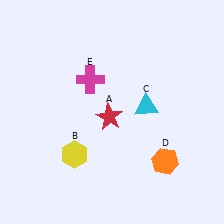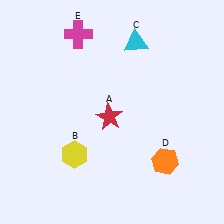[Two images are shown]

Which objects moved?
The objects that moved are: the cyan triangle (C), the magenta cross (E).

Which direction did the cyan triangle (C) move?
The cyan triangle (C) moved up.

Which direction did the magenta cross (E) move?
The magenta cross (E) moved up.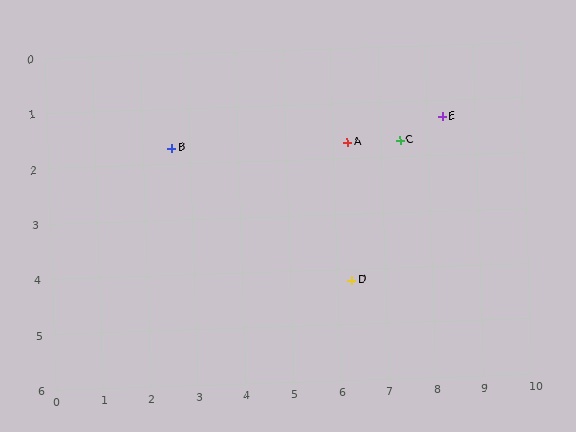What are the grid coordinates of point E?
Point E is at approximately (8.3, 1.3).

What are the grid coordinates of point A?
Point A is at approximately (6.3, 1.7).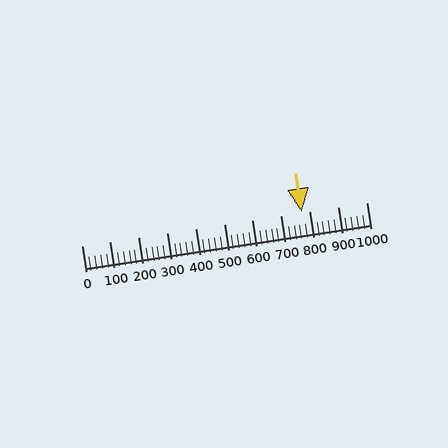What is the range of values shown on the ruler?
The ruler shows values from 0 to 1000.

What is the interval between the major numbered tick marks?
The major tick marks are spaced 100 units apart.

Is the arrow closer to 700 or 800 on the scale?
The arrow is closer to 800.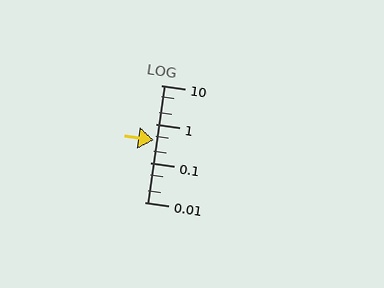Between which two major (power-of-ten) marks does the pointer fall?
The pointer is between 0.1 and 1.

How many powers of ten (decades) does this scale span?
The scale spans 3 decades, from 0.01 to 10.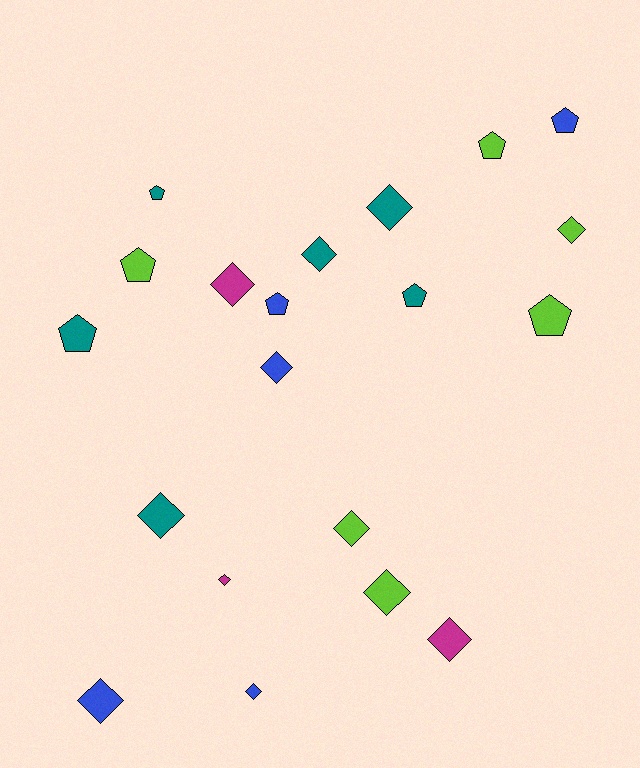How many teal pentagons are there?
There are 3 teal pentagons.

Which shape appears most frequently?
Diamond, with 12 objects.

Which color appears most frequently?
Teal, with 6 objects.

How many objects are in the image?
There are 20 objects.